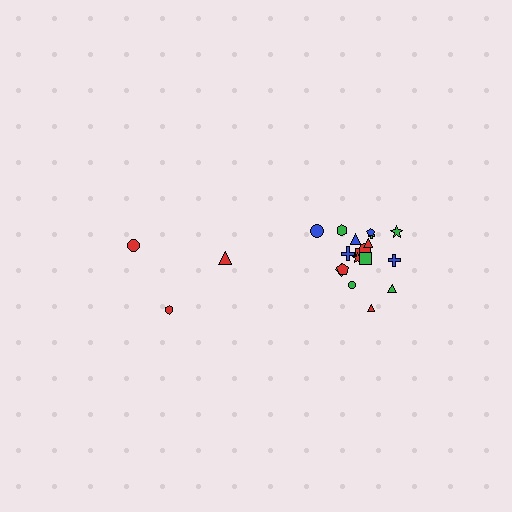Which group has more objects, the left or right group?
The right group.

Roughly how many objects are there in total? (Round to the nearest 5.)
Roughly 20 objects in total.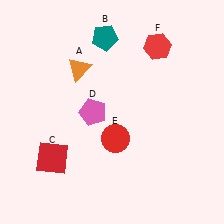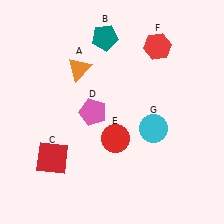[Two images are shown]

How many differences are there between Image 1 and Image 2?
There is 1 difference between the two images.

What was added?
A cyan circle (G) was added in Image 2.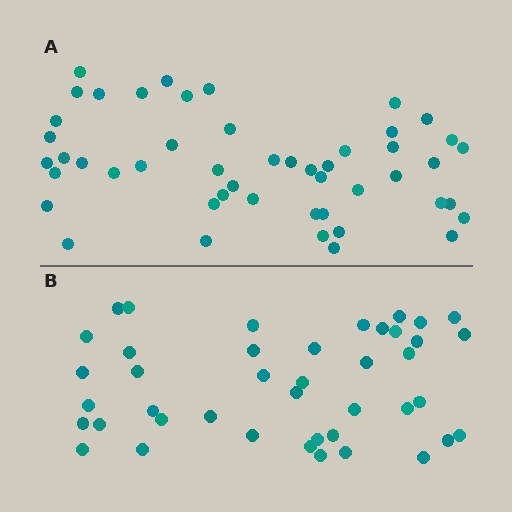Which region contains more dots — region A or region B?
Region A (the top region) has more dots.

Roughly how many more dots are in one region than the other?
Region A has roughly 8 or so more dots than region B.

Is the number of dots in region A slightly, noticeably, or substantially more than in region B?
Region A has only slightly more — the two regions are fairly close. The ratio is roughly 1.2 to 1.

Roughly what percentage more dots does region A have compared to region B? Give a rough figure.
About 15% more.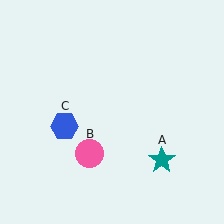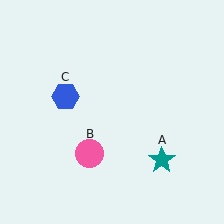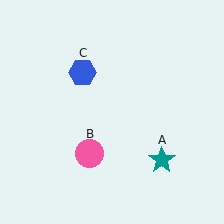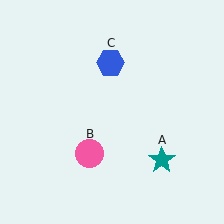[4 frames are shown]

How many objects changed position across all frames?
1 object changed position: blue hexagon (object C).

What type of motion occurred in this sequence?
The blue hexagon (object C) rotated clockwise around the center of the scene.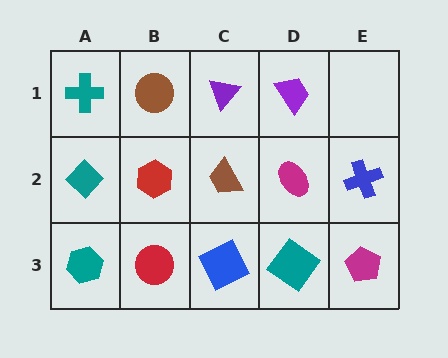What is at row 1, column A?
A teal cross.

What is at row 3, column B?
A red circle.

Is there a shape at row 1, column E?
No, that cell is empty.